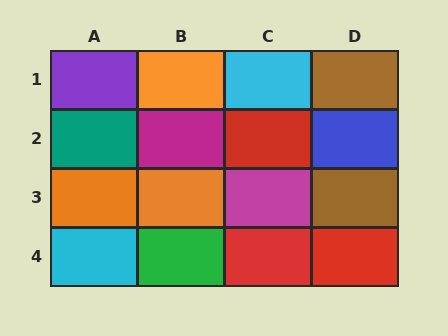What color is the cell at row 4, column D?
Red.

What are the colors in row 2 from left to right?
Teal, magenta, red, blue.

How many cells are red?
3 cells are red.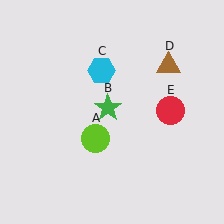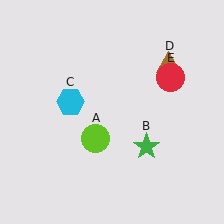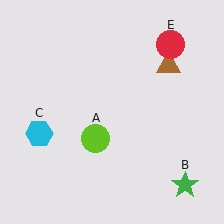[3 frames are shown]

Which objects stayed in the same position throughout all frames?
Lime circle (object A) and brown triangle (object D) remained stationary.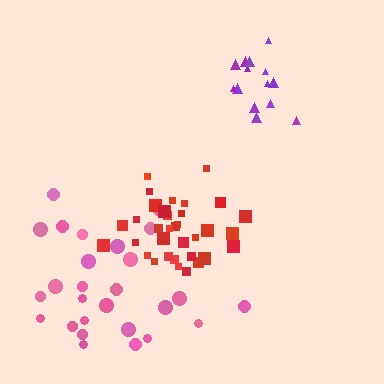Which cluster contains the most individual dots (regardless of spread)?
Red (34).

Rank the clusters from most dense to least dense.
red, purple, pink.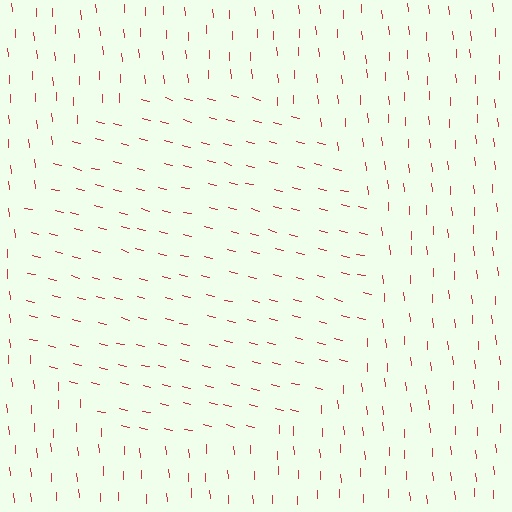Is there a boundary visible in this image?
Yes, there is a texture boundary formed by a change in line orientation.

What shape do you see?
I see a circle.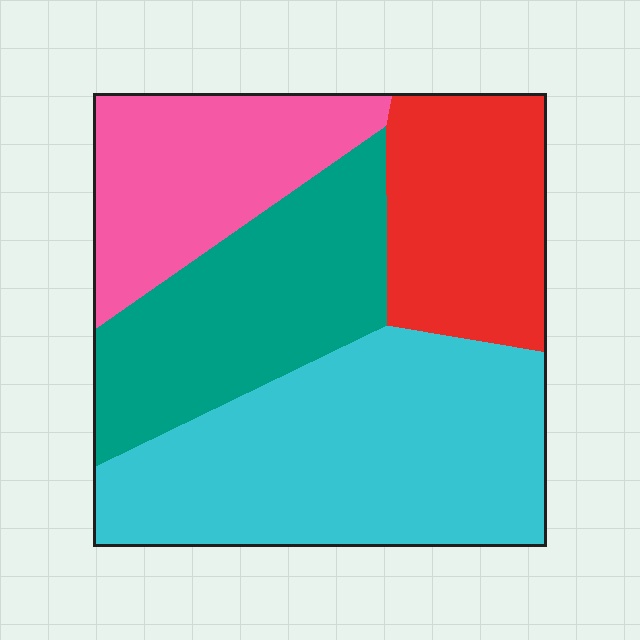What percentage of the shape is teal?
Teal covers about 25% of the shape.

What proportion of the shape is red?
Red takes up less than a quarter of the shape.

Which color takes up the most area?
Cyan, at roughly 40%.